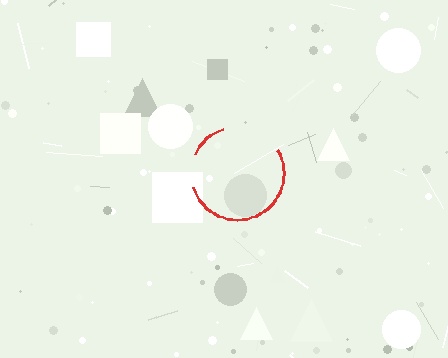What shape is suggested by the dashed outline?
The dashed outline suggests a circle.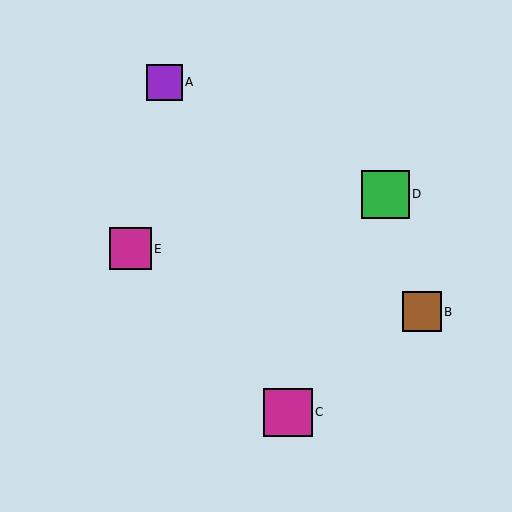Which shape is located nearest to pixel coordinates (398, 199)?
The green square (labeled D) at (385, 194) is nearest to that location.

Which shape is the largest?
The magenta square (labeled C) is the largest.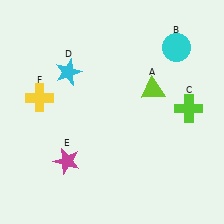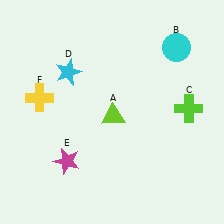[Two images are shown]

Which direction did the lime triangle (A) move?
The lime triangle (A) moved left.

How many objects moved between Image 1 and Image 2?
1 object moved between the two images.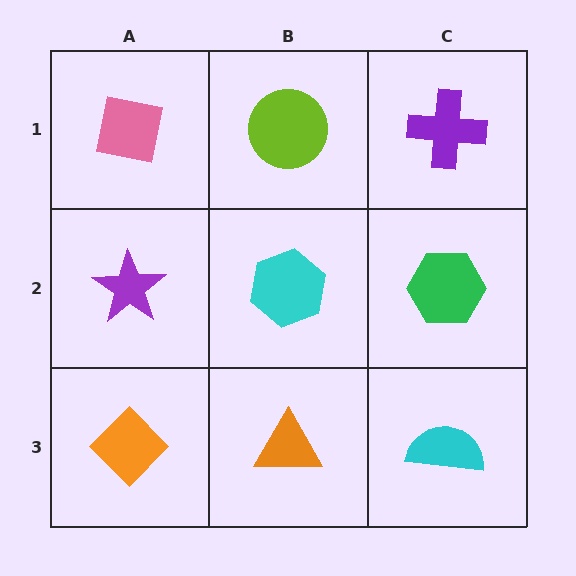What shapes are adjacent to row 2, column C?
A purple cross (row 1, column C), a cyan semicircle (row 3, column C), a cyan hexagon (row 2, column B).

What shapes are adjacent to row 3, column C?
A green hexagon (row 2, column C), an orange triangle (row 3, column B).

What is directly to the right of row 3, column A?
An orange triangle.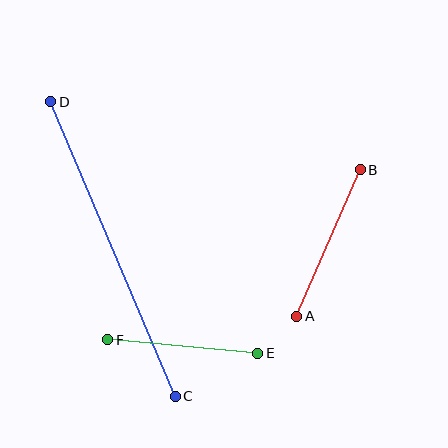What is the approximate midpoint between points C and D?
The midpoint is at approximately (113, 249) pixels.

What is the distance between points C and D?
The distance is approximately 320 pixels.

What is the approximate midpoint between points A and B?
The midpoint is at approximately (329, 243) pixels.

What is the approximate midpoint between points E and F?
The midpoint is at approximately (183, 347) pixels.